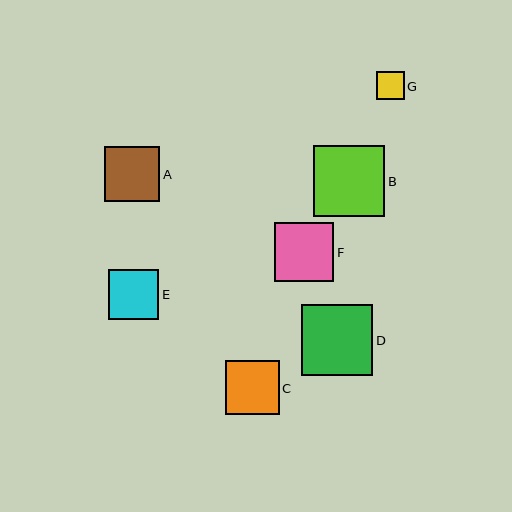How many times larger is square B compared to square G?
Square B is approximately 2.6 times the size of square G.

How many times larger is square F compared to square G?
Square F is approximately 2.1 times the size of square G.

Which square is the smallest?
Square G is the smallest with a size of approximately 28 pixels.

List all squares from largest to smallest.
From largest to smallest: B, D, F, A, C, E, G.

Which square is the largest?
Square B is the largest with a size of approximately 72 pixels.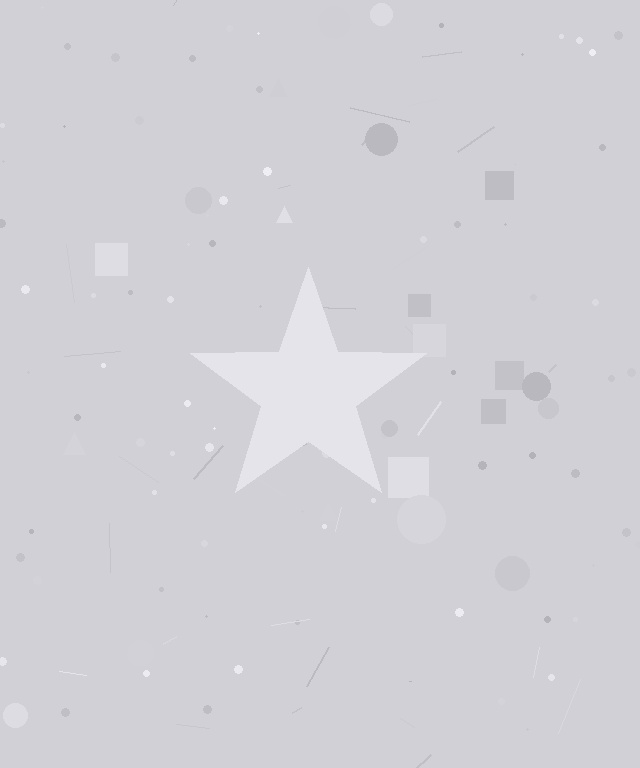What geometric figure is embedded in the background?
A star is embedded in the background.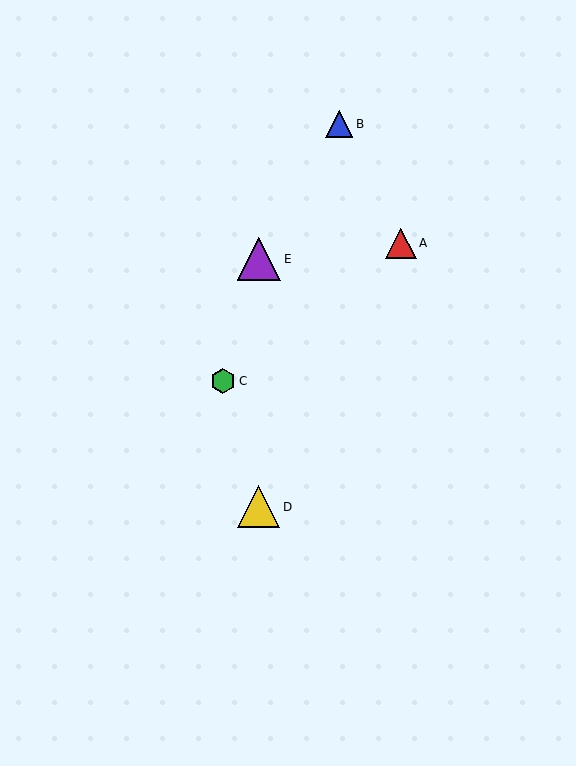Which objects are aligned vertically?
Objects D, E are aligned vertically.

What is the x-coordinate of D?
Object D is at x≈259.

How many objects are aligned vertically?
2 objects (D, E) are aligned vertically.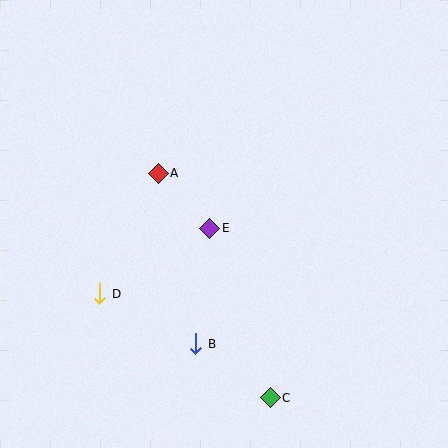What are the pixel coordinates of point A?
Point A is at (158, 173).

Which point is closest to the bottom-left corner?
Point D is closest to the bottom-left corner.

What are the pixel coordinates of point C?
Point C is at (270, 398).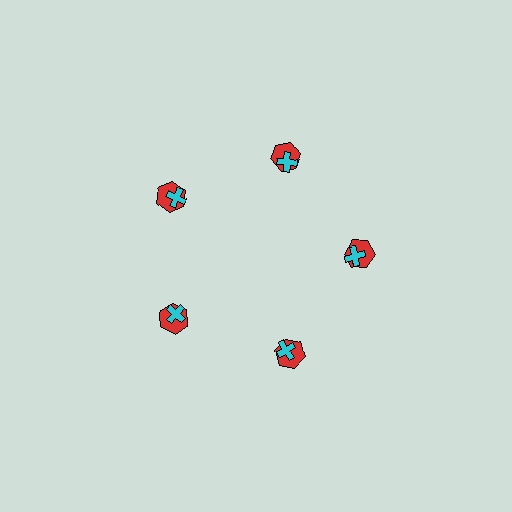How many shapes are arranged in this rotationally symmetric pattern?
There are 10 shapes, arranged in 5 groups of 2.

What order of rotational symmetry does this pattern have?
This pattern has 5-fold rotational symmetry.